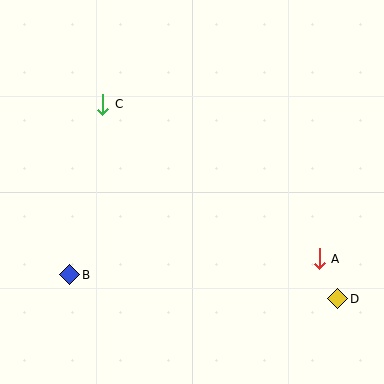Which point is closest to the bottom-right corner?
Point D is closest to the bottom-right corner.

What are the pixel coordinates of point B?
Point B is at (70, 275).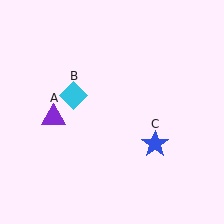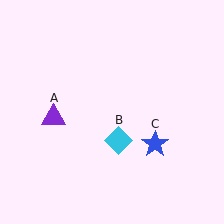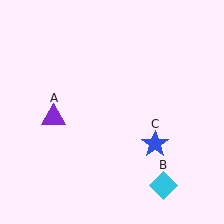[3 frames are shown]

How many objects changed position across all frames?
1 object changed position: cyan diamond (object B).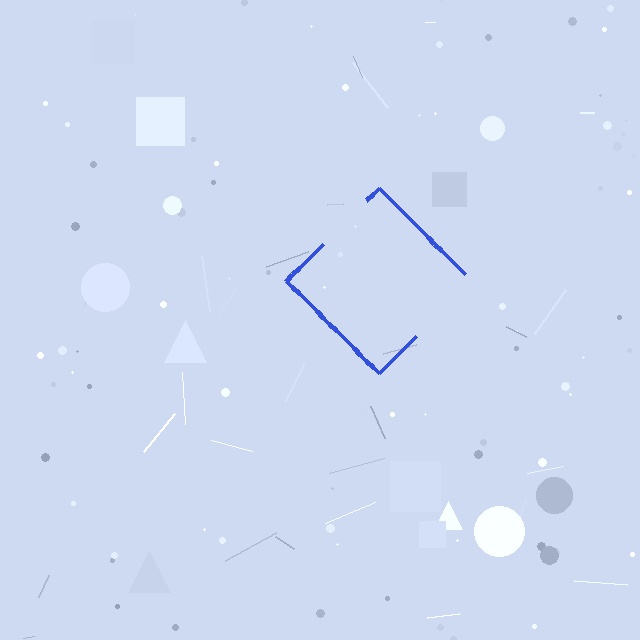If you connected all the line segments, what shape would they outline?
They would outline a diamond.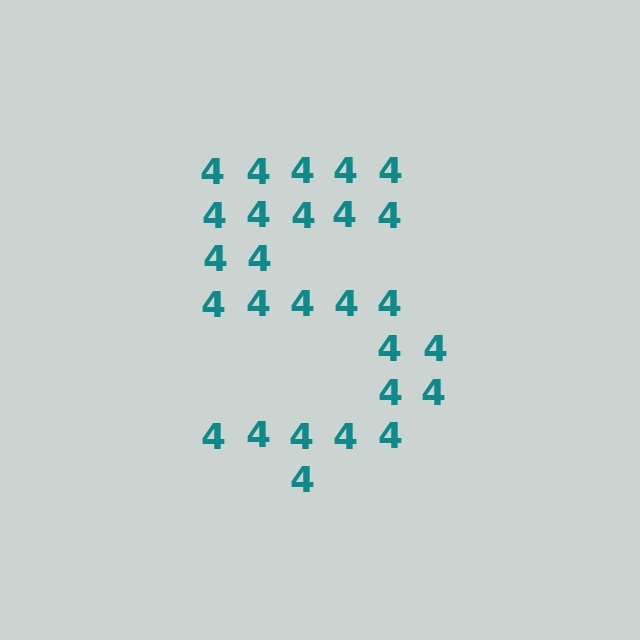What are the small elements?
The small elements are digit 4's.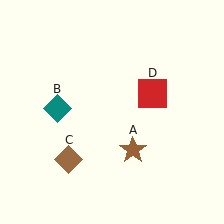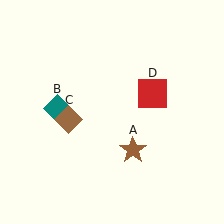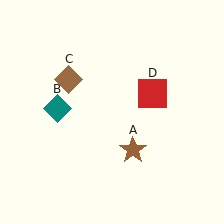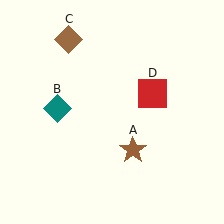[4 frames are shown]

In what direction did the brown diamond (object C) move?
The brown diamond (object C) moved up.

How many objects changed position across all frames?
1 object changed position: brown diamond (object C).